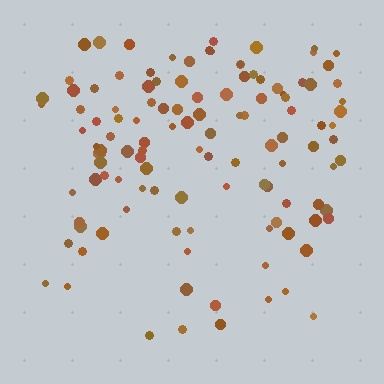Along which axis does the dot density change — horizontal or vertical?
Vertical.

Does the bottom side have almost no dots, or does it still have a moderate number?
Still a moderate number, just noticeably fewer than the top.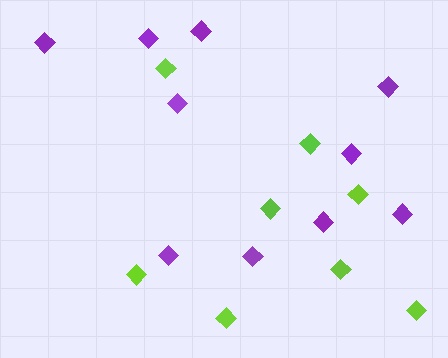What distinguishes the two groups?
There are 2 groups: one group of purple diamonds (10) and one group of lime diamonds (8).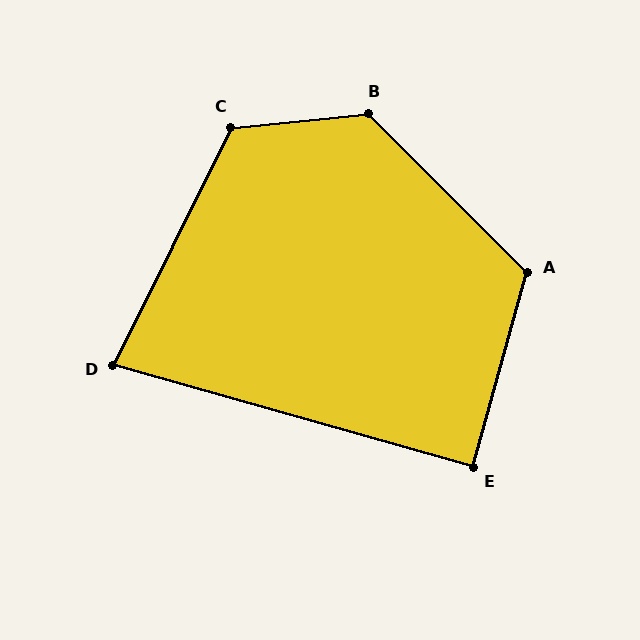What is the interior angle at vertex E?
Approximately 90 degrees (approximately right).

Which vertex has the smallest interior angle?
D, at approximately 79 degrees.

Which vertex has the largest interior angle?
B, at approximately 129 degrees.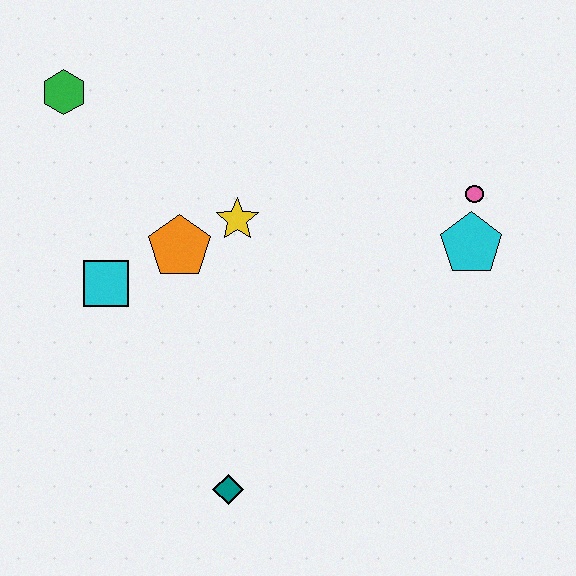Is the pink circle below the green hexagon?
Yes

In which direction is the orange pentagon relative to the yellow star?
The orange pentagon is to the left of the yellow star.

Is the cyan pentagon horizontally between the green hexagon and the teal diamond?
No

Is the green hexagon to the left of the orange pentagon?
Yes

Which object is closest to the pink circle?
The cyan pentagon is closest to the pink circle.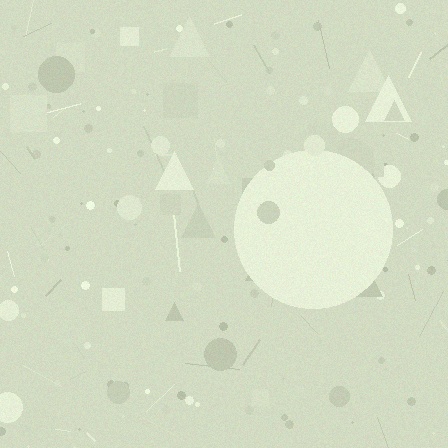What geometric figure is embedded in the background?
A circle is embedded in the background.